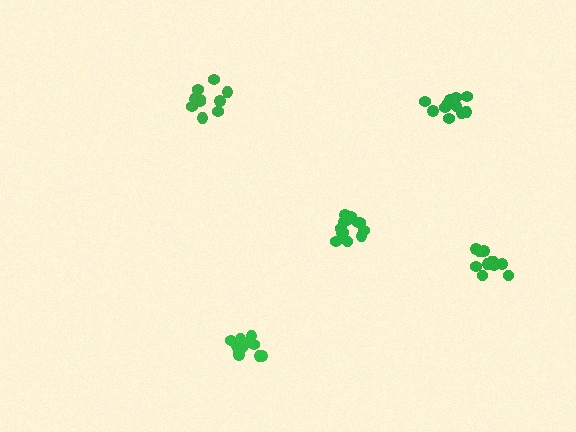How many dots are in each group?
Group 1: 13 dots, Group 2: 14 dots, Group 3: 10 dots, Group 4: 11 dots, Group 5: 11 dots (59 total).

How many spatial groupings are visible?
There are 5 spatial groupings.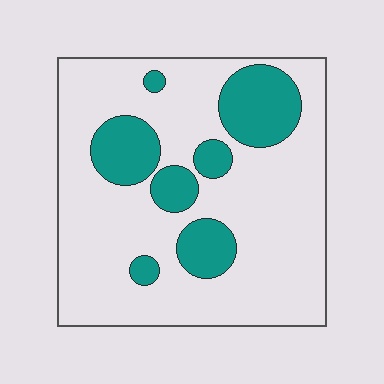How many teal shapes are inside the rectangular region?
7.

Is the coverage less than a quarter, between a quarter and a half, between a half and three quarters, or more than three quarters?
Less than a quarter.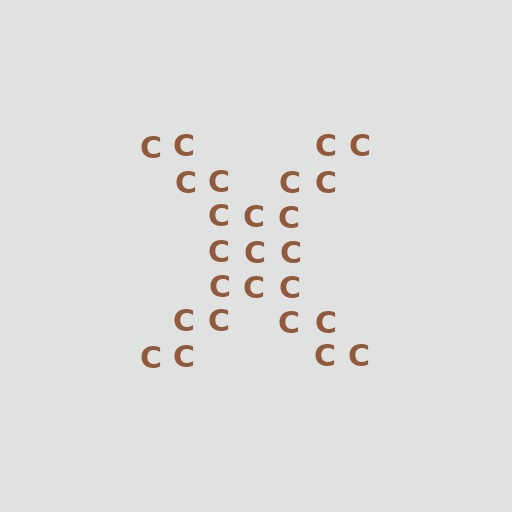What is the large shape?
The large shape is the letter X.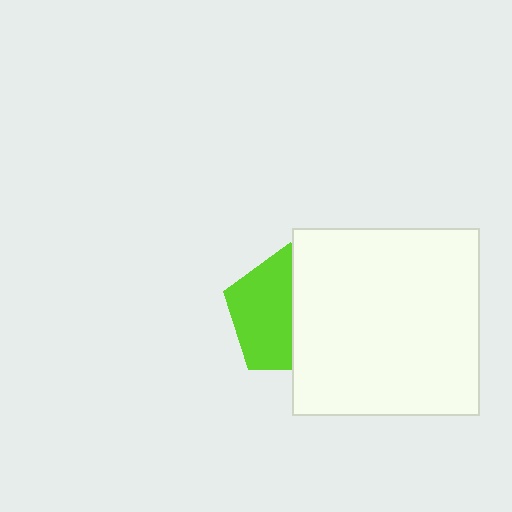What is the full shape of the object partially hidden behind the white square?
The partially hidden object is a lime pentagon.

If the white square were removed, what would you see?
You would see the complete lime pentagon.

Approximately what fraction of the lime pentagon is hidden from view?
Roughly 49% of the lime pentagon is hidden behind the white square.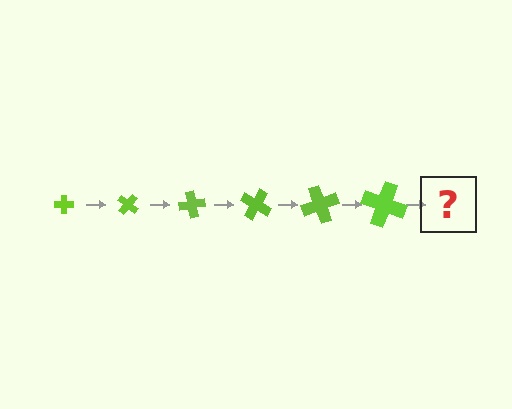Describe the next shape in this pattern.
It should be a cross, larger than the previous one and rotated 240 degrees from the start.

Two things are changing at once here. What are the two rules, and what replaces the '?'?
The two rules are that the cross grows larger each step and it rotates 40 degrees each step. The '?' should be a cross, larger than the previous one and rotated 240 degrees from the start.